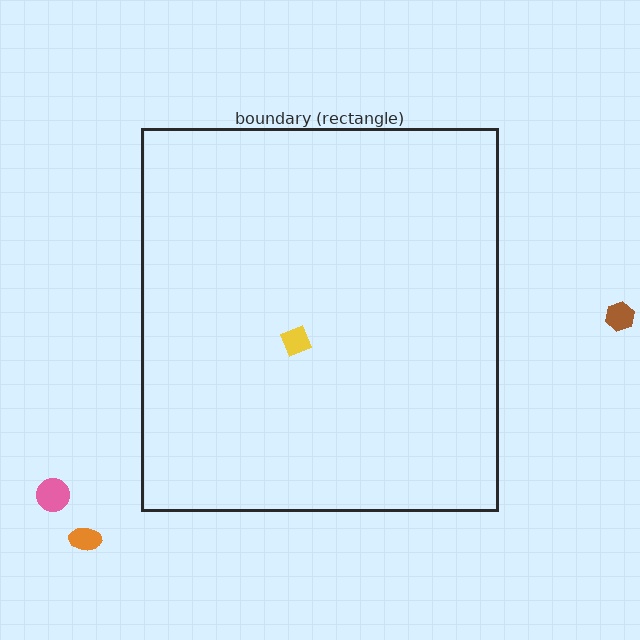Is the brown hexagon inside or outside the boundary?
Outside.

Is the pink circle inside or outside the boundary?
Outside.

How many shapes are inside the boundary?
1 inside, 3 outside.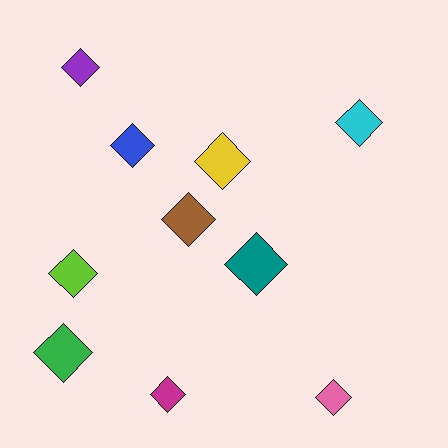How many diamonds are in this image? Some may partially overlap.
There are 10 diamonds.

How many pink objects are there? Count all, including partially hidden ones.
There is 1 pink object.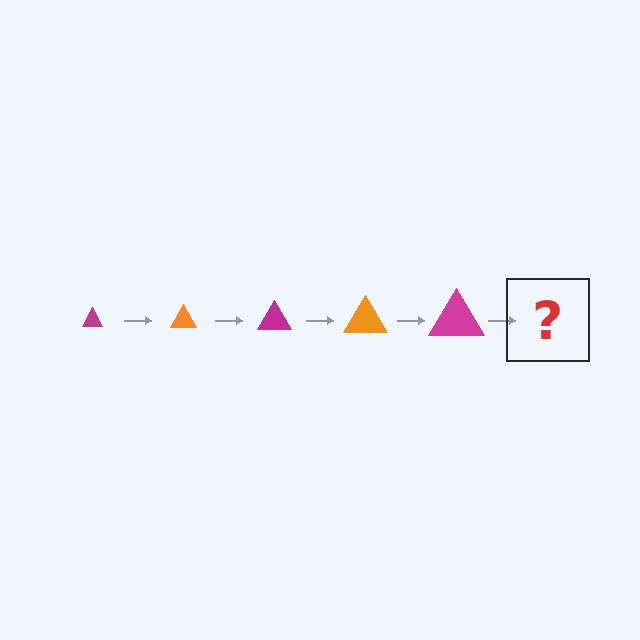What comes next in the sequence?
The next element should be an orange triangle, larger than the previous one.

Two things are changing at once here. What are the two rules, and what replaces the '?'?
The two rules are that the triangle grows larger each step and the color cycles through magenta and orange. The '?' should be an orange triangle, larger than the previous one.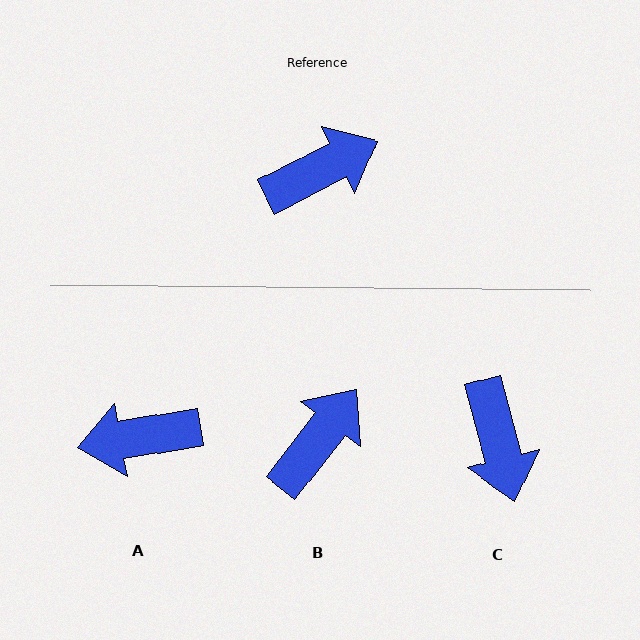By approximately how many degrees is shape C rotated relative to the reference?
Approximately 102 degrees clockwise.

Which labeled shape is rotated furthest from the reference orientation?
A, about 163 degrees away.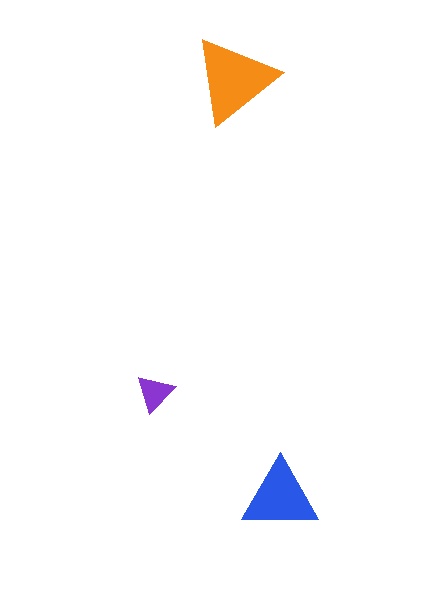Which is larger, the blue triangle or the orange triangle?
The orange one.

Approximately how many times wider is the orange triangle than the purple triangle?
About 2.5 times wider.